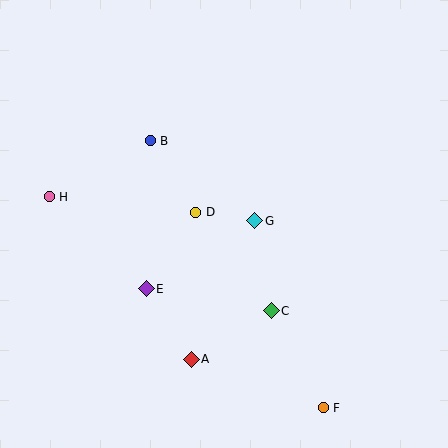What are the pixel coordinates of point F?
Point F is at (323, 408).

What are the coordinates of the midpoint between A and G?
The midpoint between A and G is at (223, 290).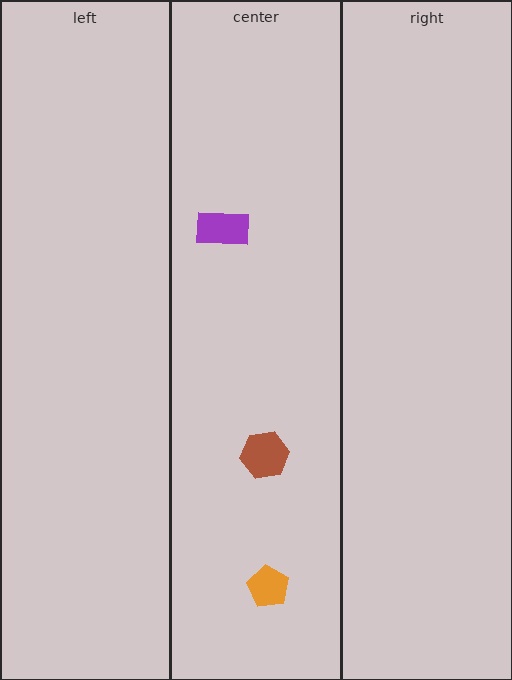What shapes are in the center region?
The purple rectangle, the orange pentagon, the brown hexagon.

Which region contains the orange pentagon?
The center region.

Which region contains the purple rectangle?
The center region.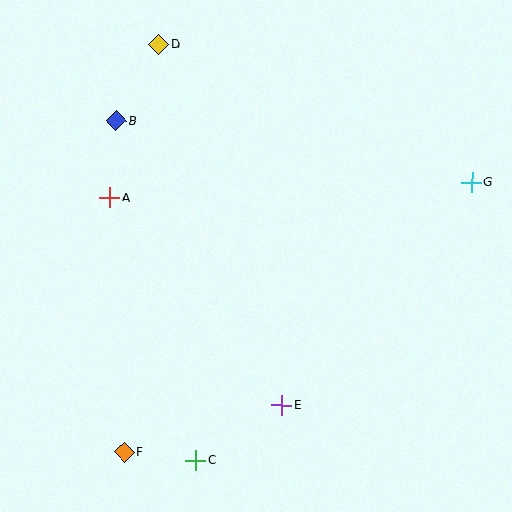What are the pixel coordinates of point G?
Point G is at (472, 182).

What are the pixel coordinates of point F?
Point F is at (125, 452).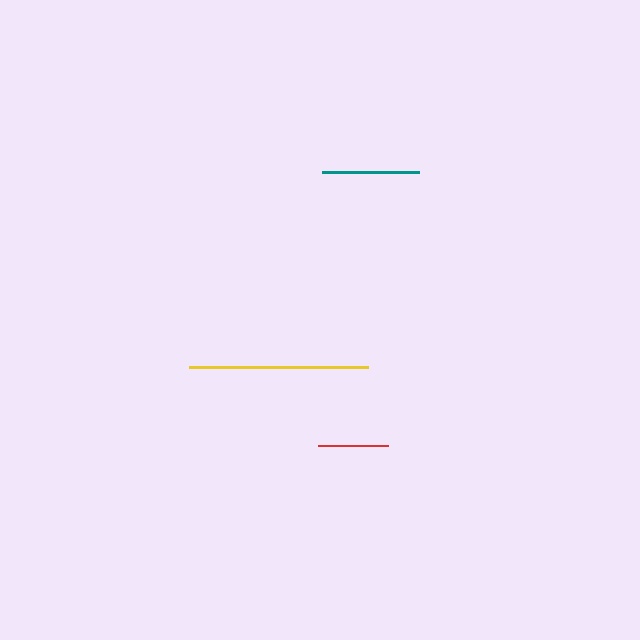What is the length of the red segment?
The red segment is approximately 71 pixels long.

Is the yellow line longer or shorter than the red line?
The yellow line is longer than the red line.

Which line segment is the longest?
The yellow line is the longest at approximately 179 pixels.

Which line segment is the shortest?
The red line is the shortest at approximately 71 pixels.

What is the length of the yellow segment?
The yellow segment is approximately 179 pixels long.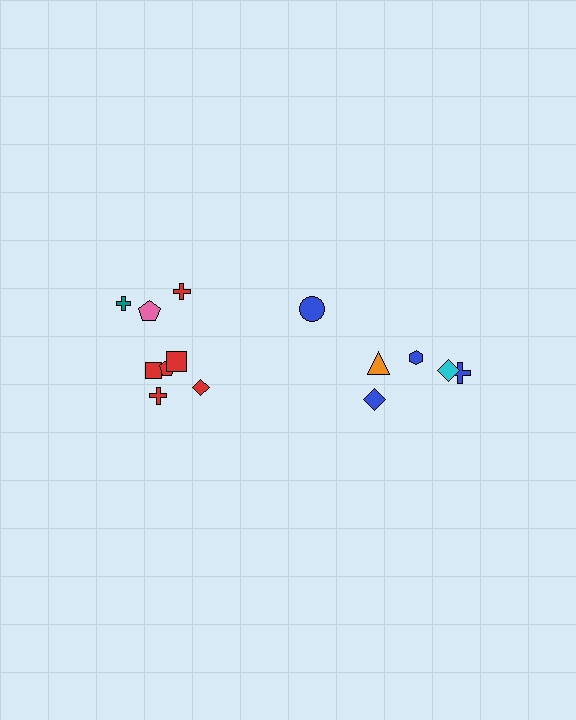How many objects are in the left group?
There are 8 objects.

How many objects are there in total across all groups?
There are 14 objects.